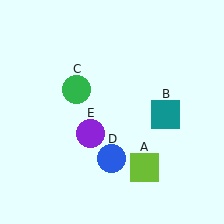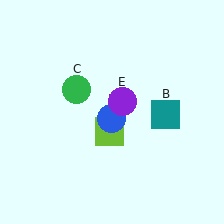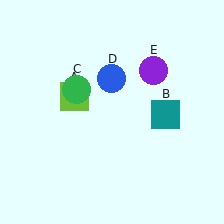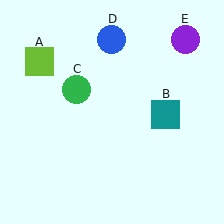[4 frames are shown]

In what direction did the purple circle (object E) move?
The purple circle (object E) moved up and to the right.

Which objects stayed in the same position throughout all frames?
Teal square (object B) and green circle (object C) remained stationary.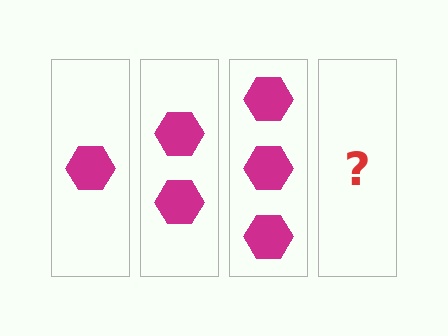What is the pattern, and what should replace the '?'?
The pattern is that each step adds one more hexagon. The '?' should be 4 hexagons.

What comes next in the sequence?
The next element should be 4 hexagons.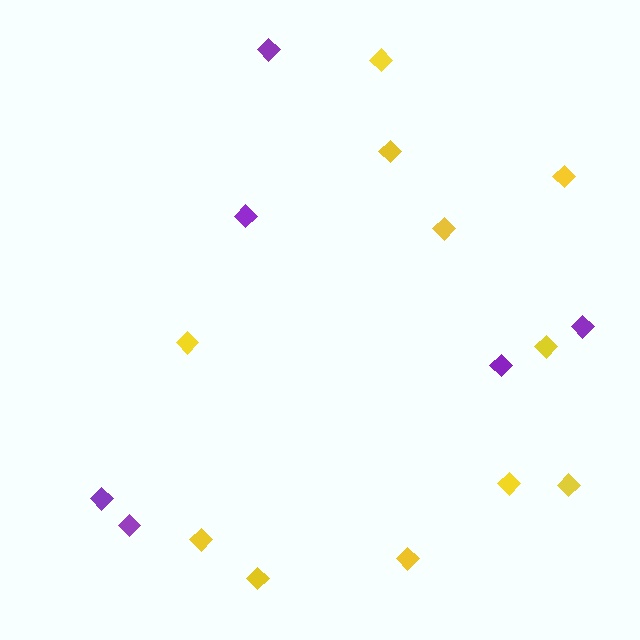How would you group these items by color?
There are 2 groups: one group of purple diamonds (6) and one group of yellow diamonds (11).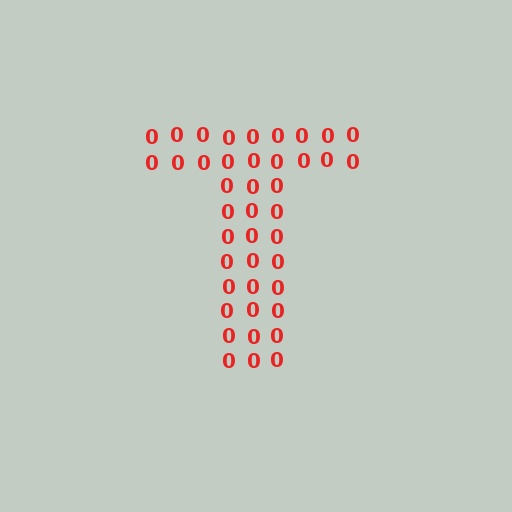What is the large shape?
The large shape is the letter T.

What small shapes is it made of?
It is made of small digit 0's.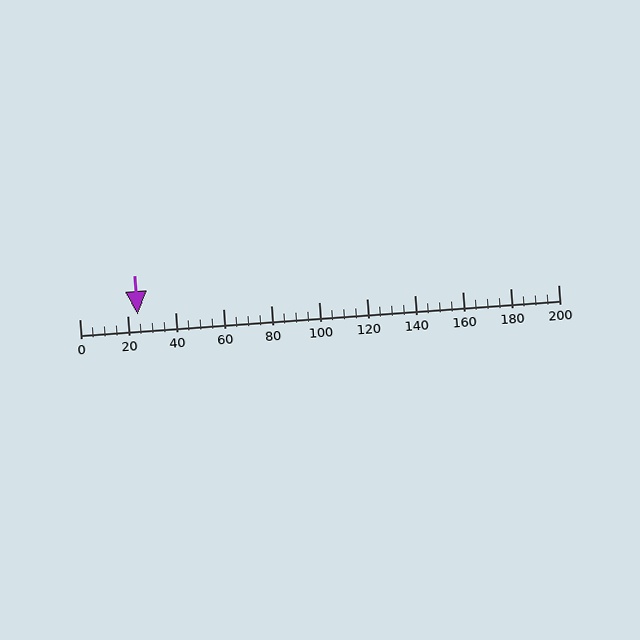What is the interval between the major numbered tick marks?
The major tick marks are spaced 20 units apart.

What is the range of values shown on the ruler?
The ruler shows values from 0 to 200.